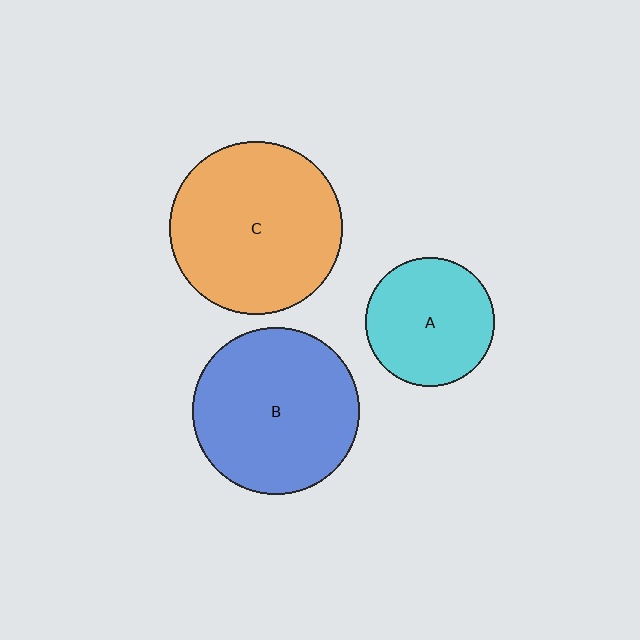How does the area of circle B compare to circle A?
Approximately 1.7 times.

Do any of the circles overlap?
No, none of the circles overlap.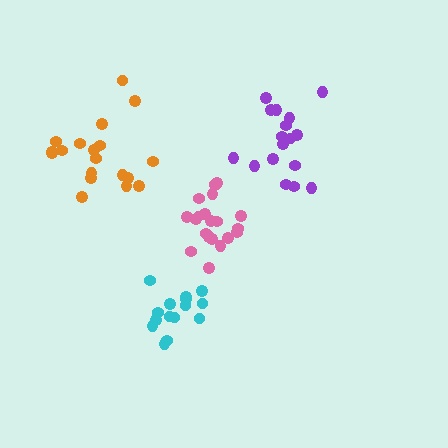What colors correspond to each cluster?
The clusters are colored: pink, orange, cyan, purple.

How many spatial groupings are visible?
There are 4 spatial groupings.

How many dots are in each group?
Group 1: 21 dots, Group 2: 19 dots, Group 3: 15 dots, Group 4: 17 dots (72 total).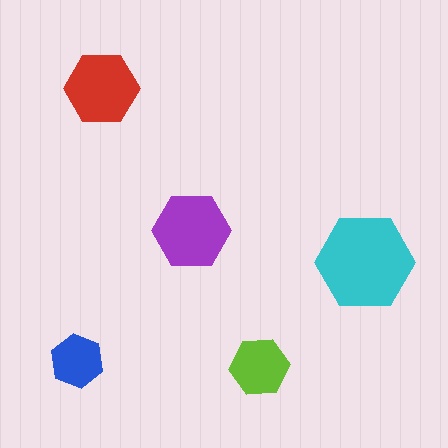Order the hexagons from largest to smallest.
the cyan one, the purple one, the red one, the lime one, the blue one.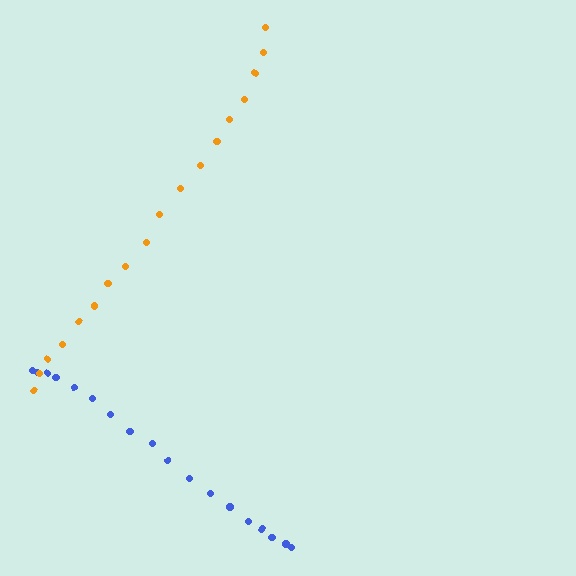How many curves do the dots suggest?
There are 2 distinct paths.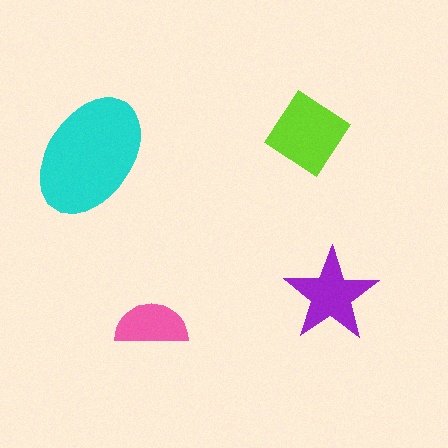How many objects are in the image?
There are 4 objects in the image.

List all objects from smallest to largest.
The pink semicircle, the purple star, the lime diamond, the cyan ellipse.